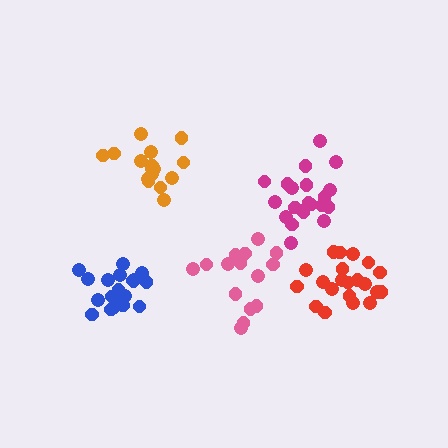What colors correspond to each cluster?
The clusters are colored: pink, orange, magenta, blue, red.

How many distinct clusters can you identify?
There are 5 distinct clusters.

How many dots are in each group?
Group 1: 16 dots, Group 2: 16 dots, Group 3: 21 dots, Group 4: 20 dots, Group 5: 21 dots (94 total).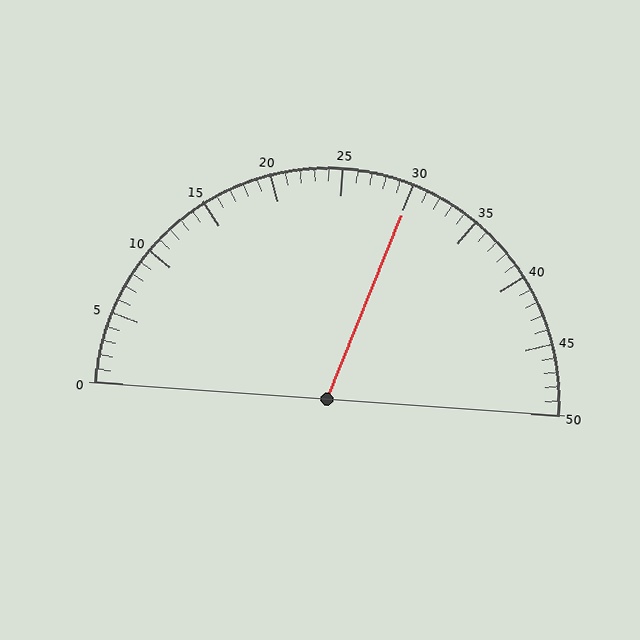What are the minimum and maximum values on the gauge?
The gauge ranges from 0 to 50.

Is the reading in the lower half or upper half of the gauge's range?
The reading is in the upper half of the range (0 to 50).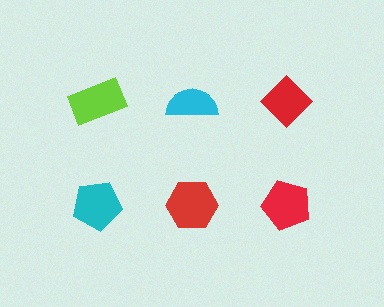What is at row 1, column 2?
A cyan semicircle.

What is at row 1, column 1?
A lime rectangle.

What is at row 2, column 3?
A red pentagon.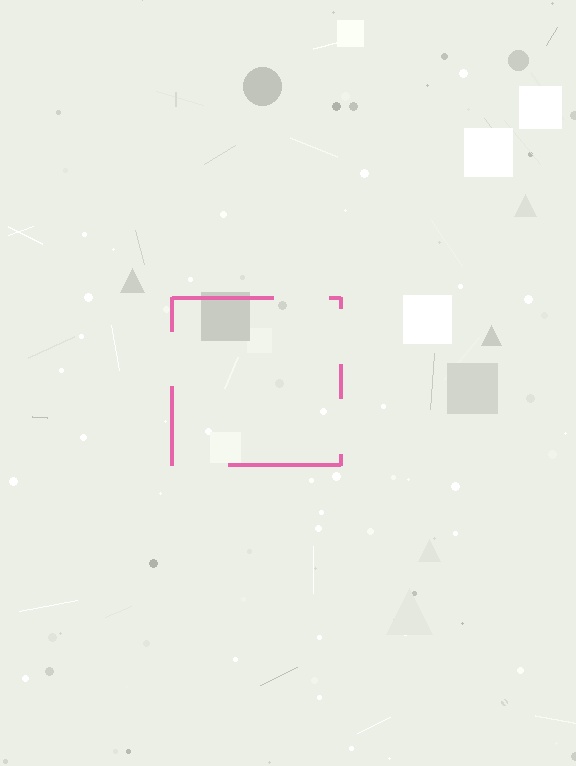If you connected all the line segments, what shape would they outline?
They would outline a square.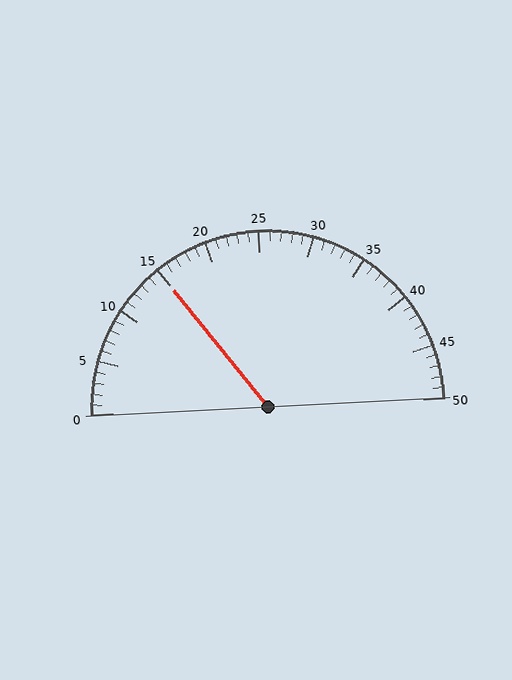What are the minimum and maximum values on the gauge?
The gauge ranges from 0 to 50.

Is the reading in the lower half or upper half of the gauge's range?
The reading is in the lower half of the range (0 to 50).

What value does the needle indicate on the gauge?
The needle indicates approximately 15.